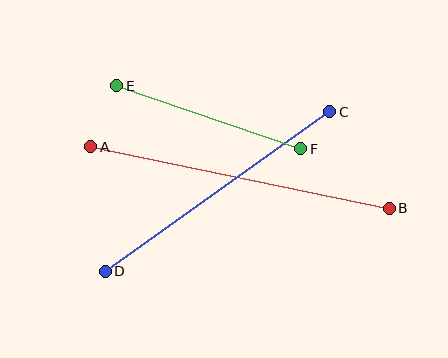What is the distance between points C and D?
The distance is approximately 275 pixels.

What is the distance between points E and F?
The distance is approximately 195 pixels.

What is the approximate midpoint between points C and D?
The midpoint is at approximately (218, 191) pixels.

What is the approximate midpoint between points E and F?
The midpoint is at approximately (209, 117) pixels.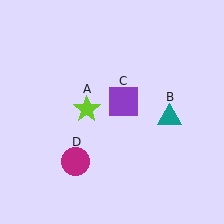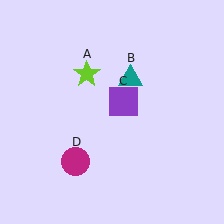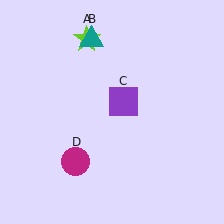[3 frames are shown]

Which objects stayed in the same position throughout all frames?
Purple square (object C) and magenta circle (object D) remained stationary.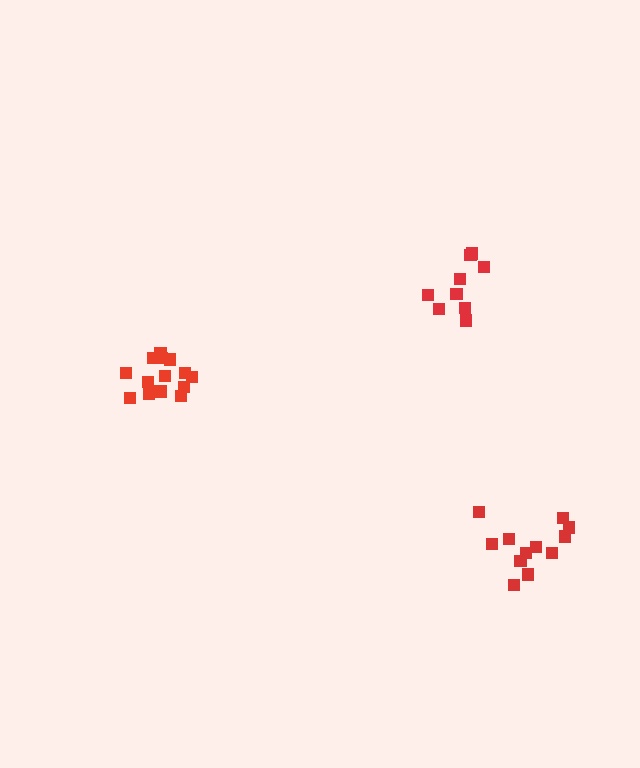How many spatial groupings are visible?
There are 3 spatial groupings.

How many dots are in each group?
Group 1: 9 dots, Group 2: 14 dots, Group 3: 12 dots (35 total).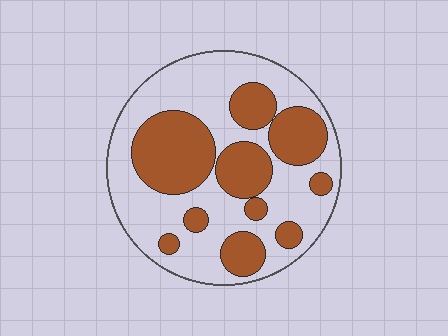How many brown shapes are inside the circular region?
10.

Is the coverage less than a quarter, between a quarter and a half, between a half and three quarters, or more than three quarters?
Between a quarter and a half.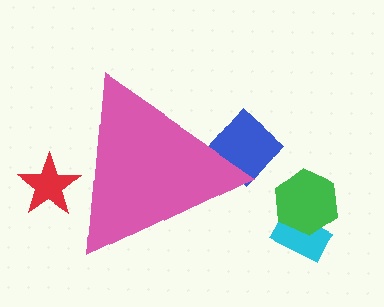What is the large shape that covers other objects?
A pink triangle.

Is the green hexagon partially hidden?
No, the green hexagon is fully visible.